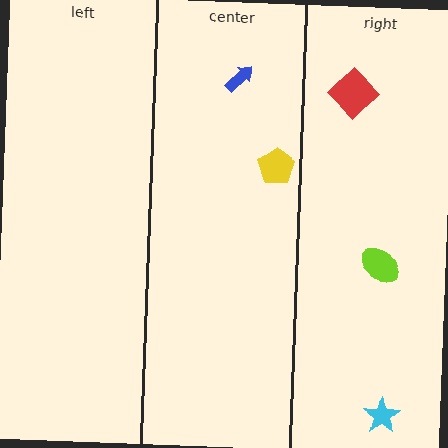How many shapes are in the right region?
3.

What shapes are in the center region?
The blue arrow, the yellow pentagon.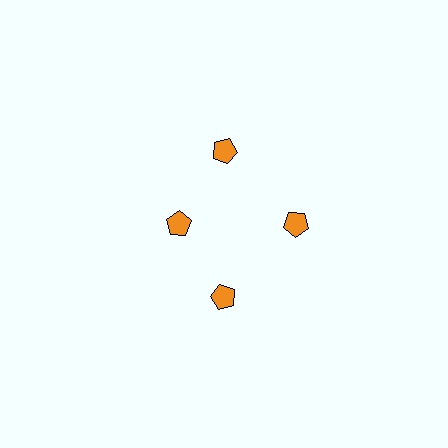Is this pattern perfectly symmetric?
No. The 4 orange pentagons are arranged in a ring, but one element near the 9 o'clock position is pulled inward toward the center, breaking the 4-fold rotational symmetry.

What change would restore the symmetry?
The symmetry would be restored by moving it outward, back onto the ring so that all 4 pentagons sit at equal angles and equal distance from the center.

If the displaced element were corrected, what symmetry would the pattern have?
It would have 4-fold rotational symmetry — the pattern would map onto itself every 90 degrees.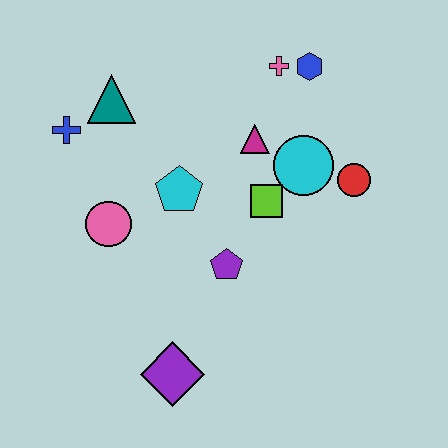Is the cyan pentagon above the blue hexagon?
No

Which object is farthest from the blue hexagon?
The purple diamond is farthest from the blue hexagon.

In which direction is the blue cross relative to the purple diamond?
The blue cross is above the purple diamond.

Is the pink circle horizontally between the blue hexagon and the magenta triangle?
No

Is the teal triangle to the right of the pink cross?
No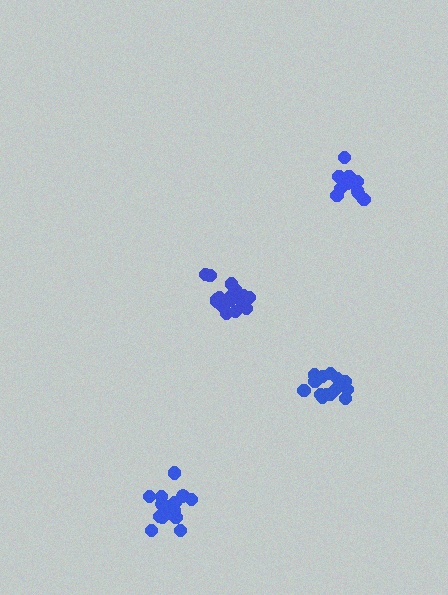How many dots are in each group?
Group 1: 18 dots, Group 2: 13 dots, Group 3: 14 dots, Group 4: 15 dots (60 total).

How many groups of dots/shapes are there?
There are 4 groups.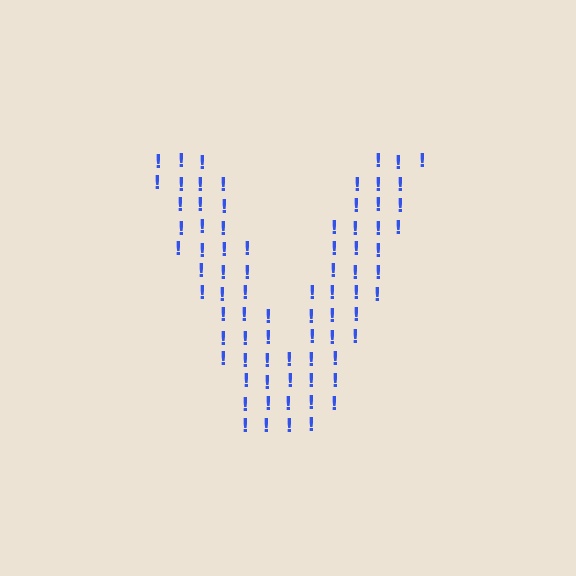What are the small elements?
The small elements are exclamation marks.